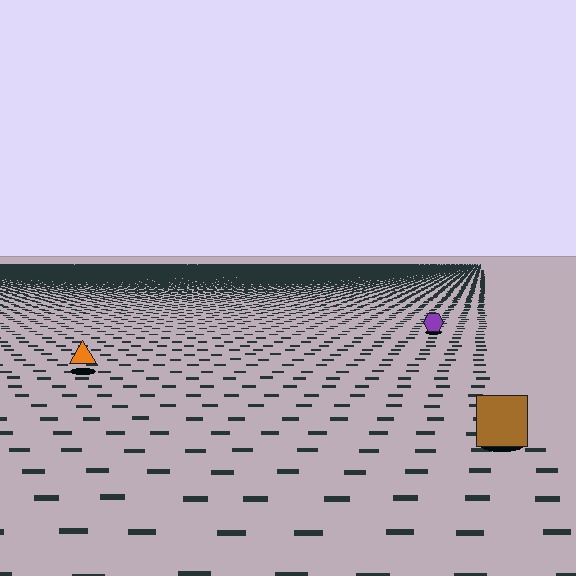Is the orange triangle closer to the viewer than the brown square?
No. The brown square is closer — you can tell from the texture gradient: the ground texture is coarser near it.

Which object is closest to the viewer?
The brown square is closest. The texture marks near it are larger and more spread out.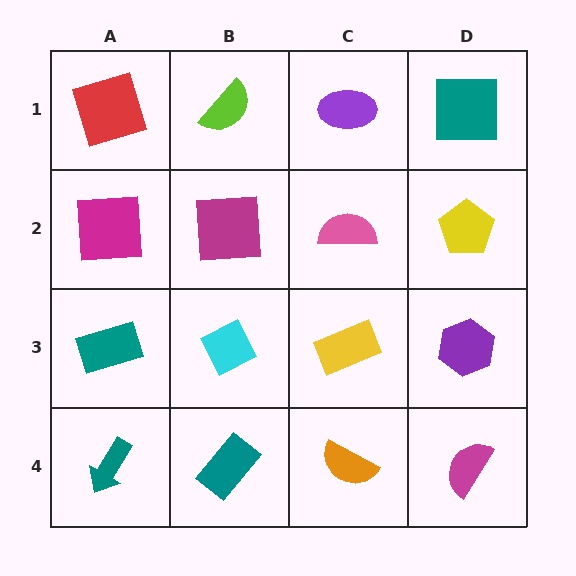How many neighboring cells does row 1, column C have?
3.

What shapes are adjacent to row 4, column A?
A teal rectangle (row 3, column A), a teal rectangle (row 4, column B).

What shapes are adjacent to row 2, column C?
A purple ellipse (row 1, column C), a yellow rectangle (row 3, column C), a magenta square (row 2, column B), a yellow pentagon (row 2, column D).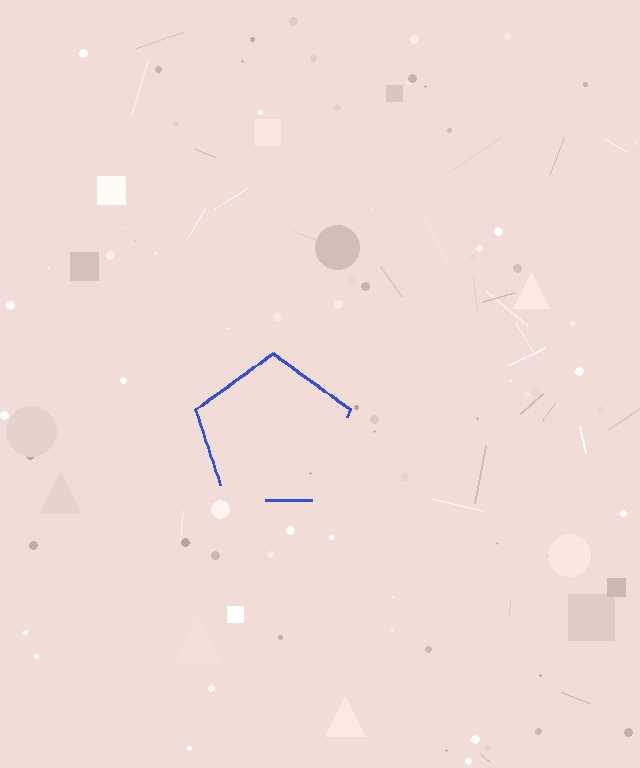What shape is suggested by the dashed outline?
The dashed outline suggests a pentagon.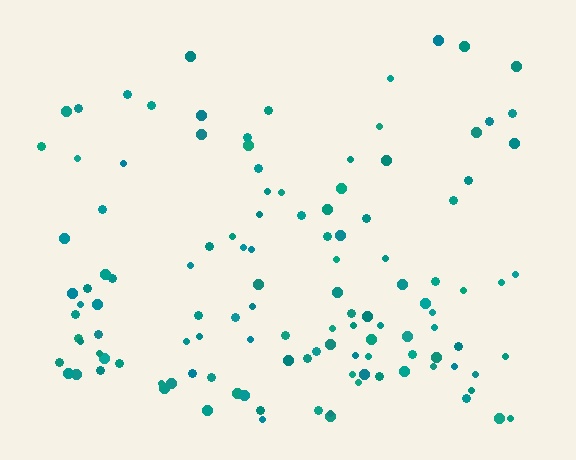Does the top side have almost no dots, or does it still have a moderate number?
Still a moderate number, just noticeably fewer than the bottom.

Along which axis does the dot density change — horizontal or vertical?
Vertical.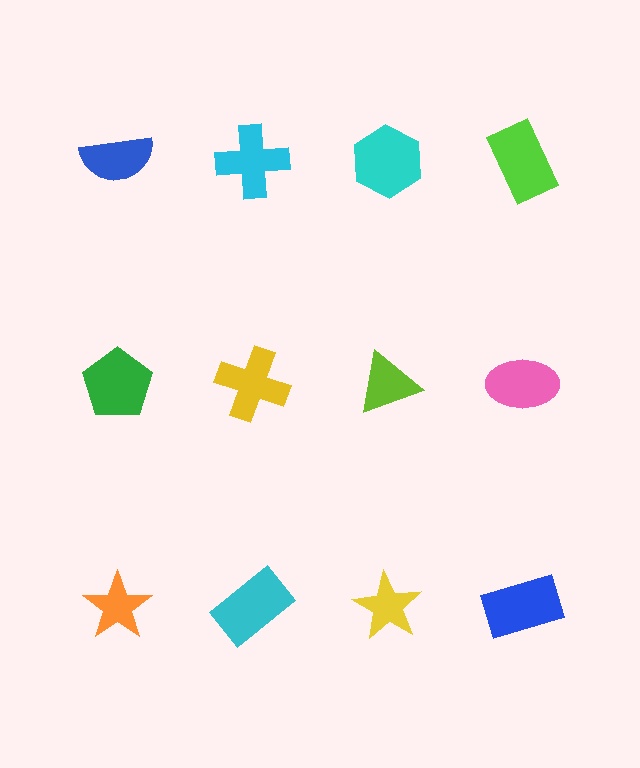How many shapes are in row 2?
4 shapes.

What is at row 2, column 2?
A yellow cross.